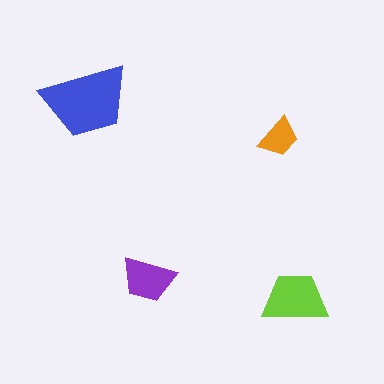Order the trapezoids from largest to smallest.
the blue one, the lime one, the purple one, the orange one.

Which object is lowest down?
The lime trapezoid is bottommost.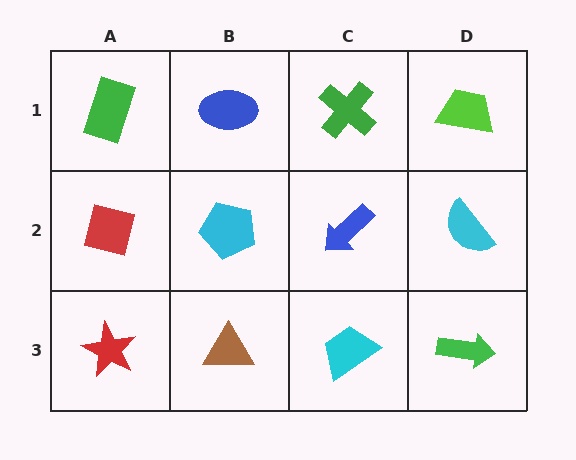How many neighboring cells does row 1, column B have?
3.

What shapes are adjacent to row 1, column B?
A cyan pentagon (row 2, column B), a green rectangle (row 1, column A), a green cross (row 1, column C).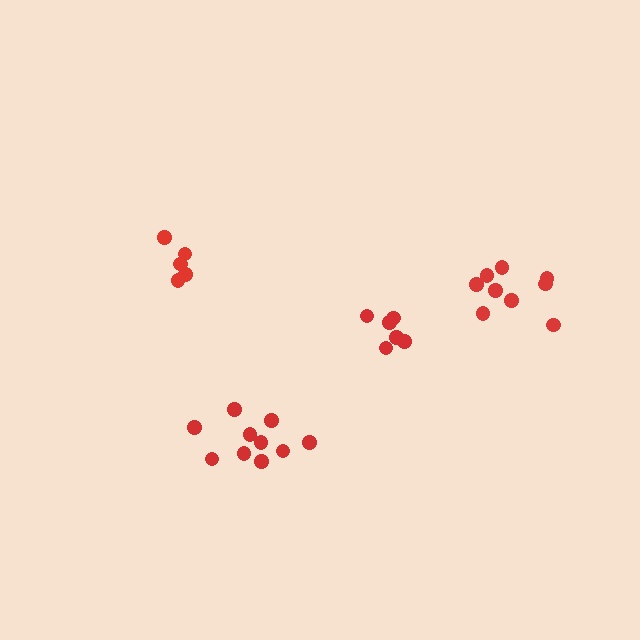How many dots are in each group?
Group 1: 10 dots, Group 2: 6 dots, Group 3: 5 dots, Group 4: 9 dots (30 total).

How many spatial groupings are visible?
There are 4 spatial groupings.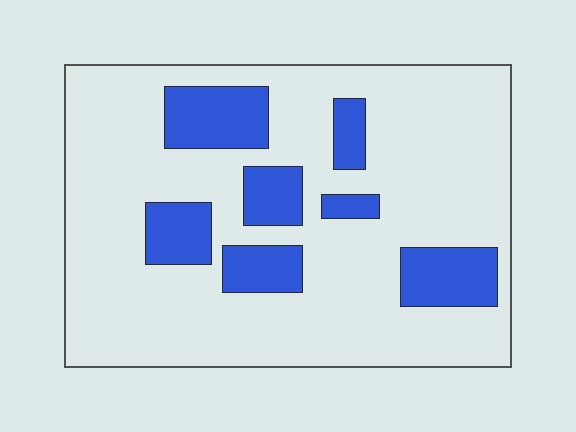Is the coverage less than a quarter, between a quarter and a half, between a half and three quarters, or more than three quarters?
Less than a quarter.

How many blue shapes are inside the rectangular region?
7.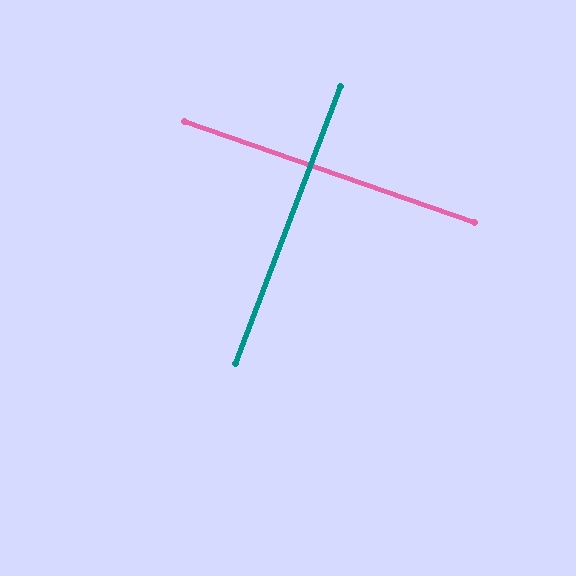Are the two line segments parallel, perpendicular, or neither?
Perpendicular — they meet at approximately 88°.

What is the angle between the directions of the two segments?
Approximately 88 degrees.